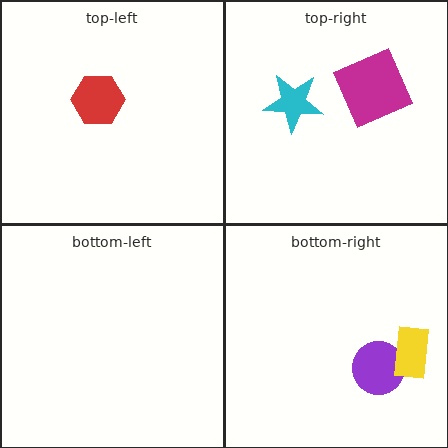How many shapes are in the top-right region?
2.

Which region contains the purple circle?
The bottom-right region.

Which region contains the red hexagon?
The top-left region.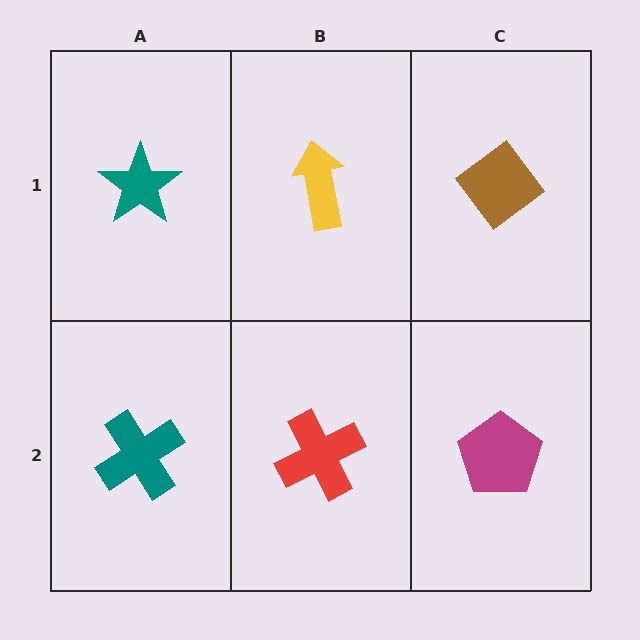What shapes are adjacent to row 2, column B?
A yellow arrow (row 1, column B), a teal cross (row 2, column A), a magenta pentagon (row 2, column C).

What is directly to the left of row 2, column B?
A teal cross.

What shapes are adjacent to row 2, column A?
A teal star (row 1, column A), a red cross (row 2, column B).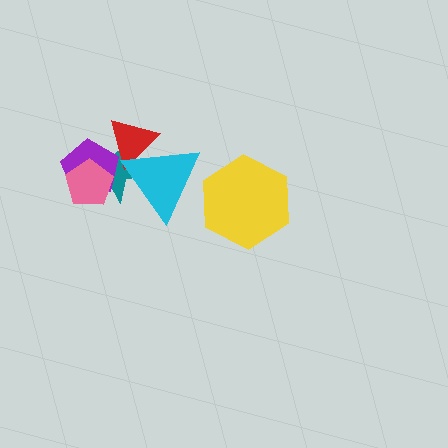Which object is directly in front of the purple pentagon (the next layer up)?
The red triangle is directly in front of the purple pentagon.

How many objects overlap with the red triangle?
3 objects overlap with the red triangle.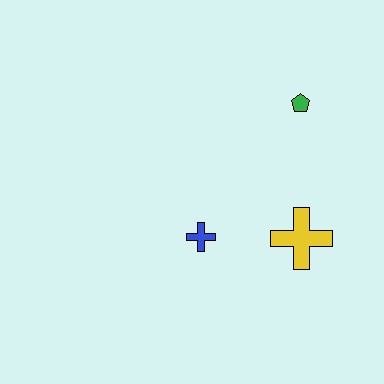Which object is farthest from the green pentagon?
The blue cross is farthest from the green pentagon.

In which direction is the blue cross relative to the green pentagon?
The blue cross is below the green pentagon.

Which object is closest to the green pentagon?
The yellow cross is closest to the green pentagon.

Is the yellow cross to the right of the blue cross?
Yes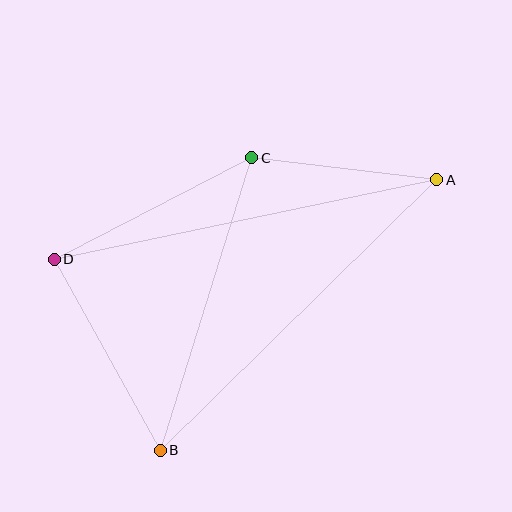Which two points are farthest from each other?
Points A and D are farthest from each other.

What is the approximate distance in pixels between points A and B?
The distance between A and B is approximately 387 pixels.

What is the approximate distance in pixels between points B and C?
The distance between B and C is approximately 306 pixels.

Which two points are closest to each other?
Points A and C are closest to each other.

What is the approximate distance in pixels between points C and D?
The distance between C and D is approximately 222 pixels.